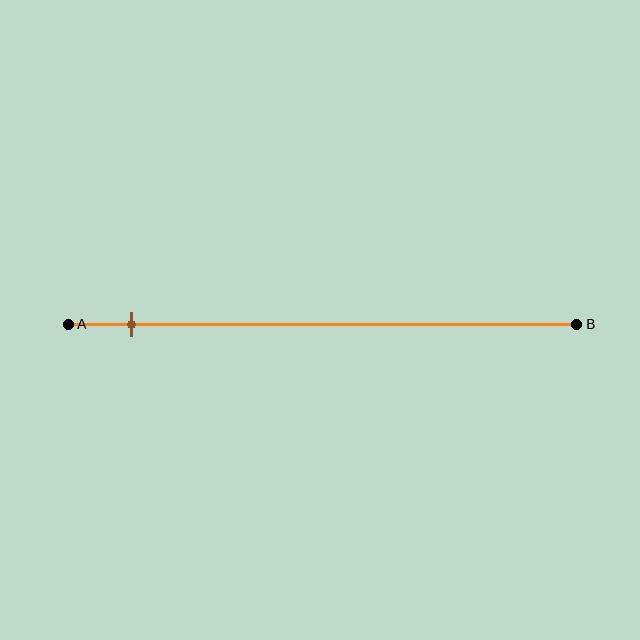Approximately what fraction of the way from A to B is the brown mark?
The brown mark is approximately 10% of the way from A to B.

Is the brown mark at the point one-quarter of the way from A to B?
No, the mark is at about 10% from A, not at the 25% one-quarter point.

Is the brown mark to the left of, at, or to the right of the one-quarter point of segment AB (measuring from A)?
The brown mark is to the left of the one-quarter point of segment AB.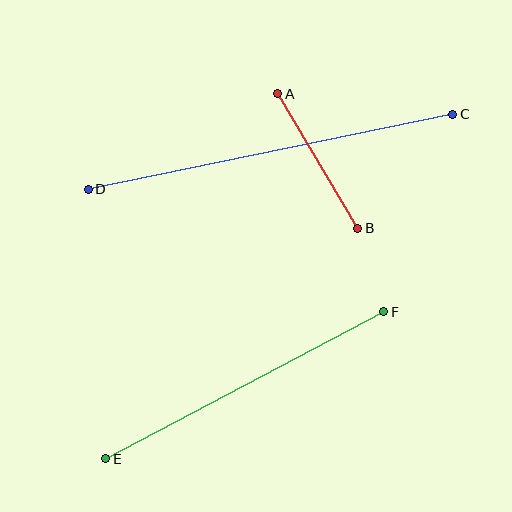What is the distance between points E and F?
The distance is approximately 314 pixels.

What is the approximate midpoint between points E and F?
The midpoint is at approximately (245, 385) pixels.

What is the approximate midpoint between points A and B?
The midpoint is at approximately (318, 161) pixels.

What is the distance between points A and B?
The distance is approximately 157 pixels.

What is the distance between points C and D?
The distance is approximately 372 pixels.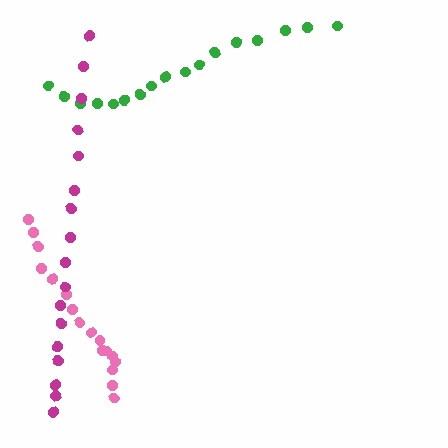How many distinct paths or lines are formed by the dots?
There are 3 distinct paths.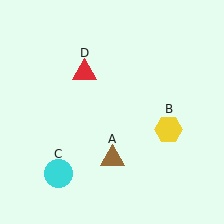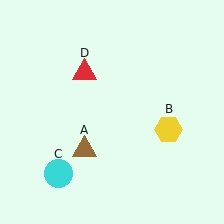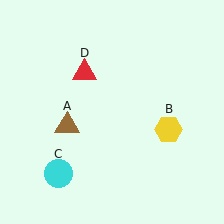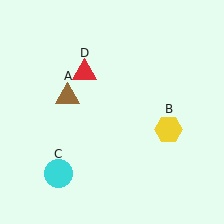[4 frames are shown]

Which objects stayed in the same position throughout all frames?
Yellow hexagon (object B) and cyan circle (object C) and red triangle (object D) remained stationary.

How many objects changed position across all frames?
1 object changed position: brown triangle (object A).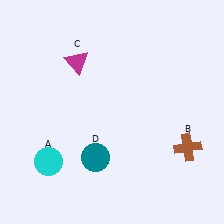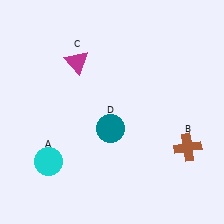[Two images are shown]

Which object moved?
The teal circle (D) moved up.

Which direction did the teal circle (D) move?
The teal circle (D) moved up.